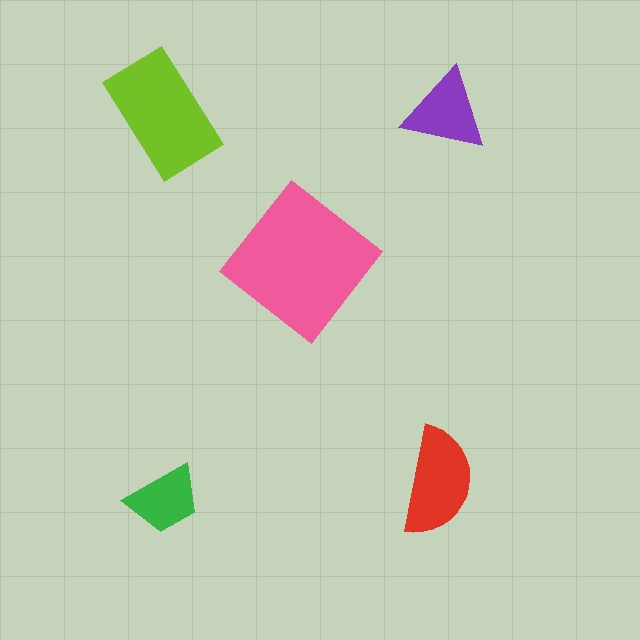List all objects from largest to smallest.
The pink diamond, the lime rectangle, the red semicircle, the purple triangle, the green trapezoid.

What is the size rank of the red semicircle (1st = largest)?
3rd.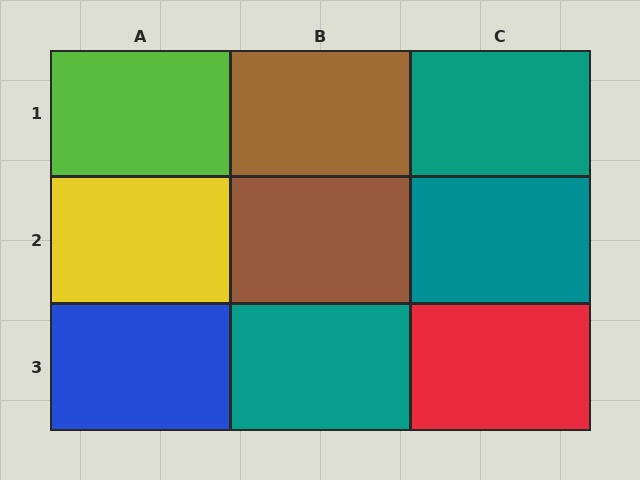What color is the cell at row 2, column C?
Teal.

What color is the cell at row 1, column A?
Lime.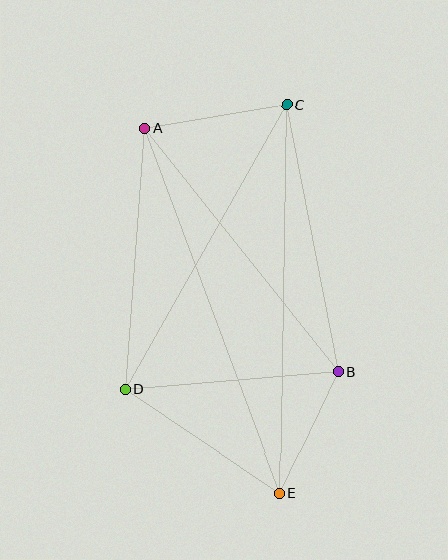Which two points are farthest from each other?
Points A and E are farthest from each other.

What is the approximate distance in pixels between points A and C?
The distance between A and C is approximately 143 pixels.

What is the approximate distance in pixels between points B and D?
The distance between B and D is approximately 214 pixels.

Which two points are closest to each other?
Points B and E are closest to each other.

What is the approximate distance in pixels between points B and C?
The distance between B and C is approximately 272 pixels.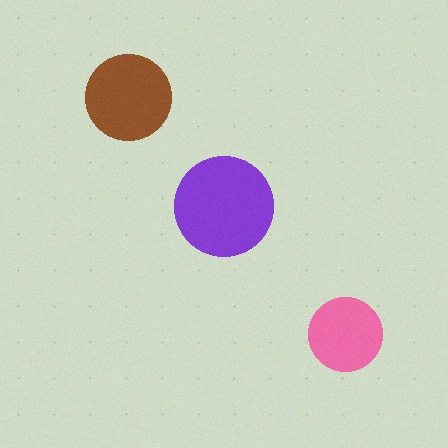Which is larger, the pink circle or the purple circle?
The purple one.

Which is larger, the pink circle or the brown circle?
The brown one.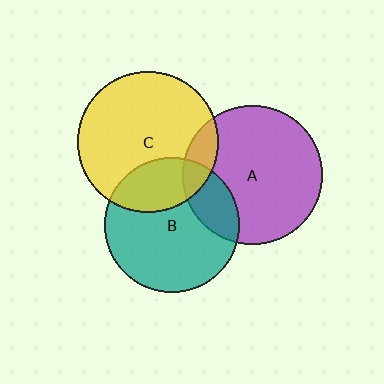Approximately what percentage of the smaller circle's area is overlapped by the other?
Approximately 25%.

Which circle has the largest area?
Circle C (yellow).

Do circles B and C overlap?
Yes.